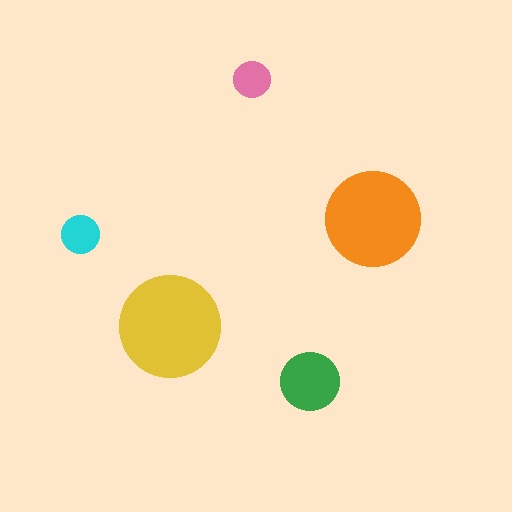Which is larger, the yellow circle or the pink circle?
The yellow one.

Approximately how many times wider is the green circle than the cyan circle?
About 1.5 times wider.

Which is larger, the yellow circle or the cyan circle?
The yellow one.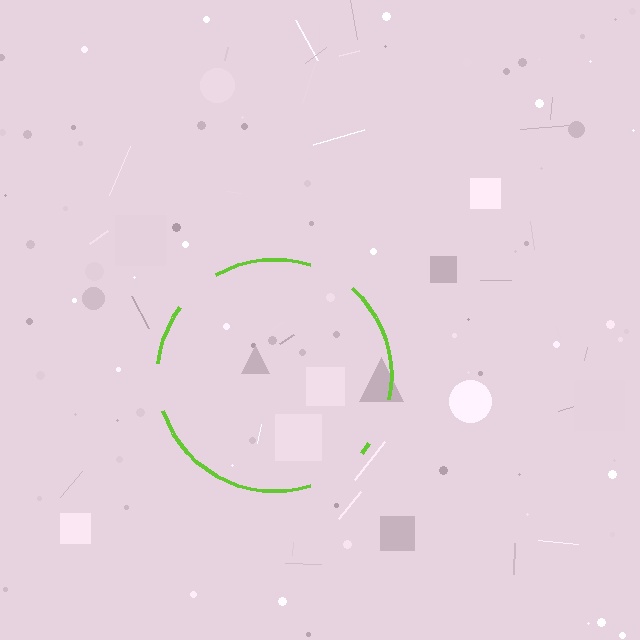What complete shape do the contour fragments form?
The contour fragments form a circle.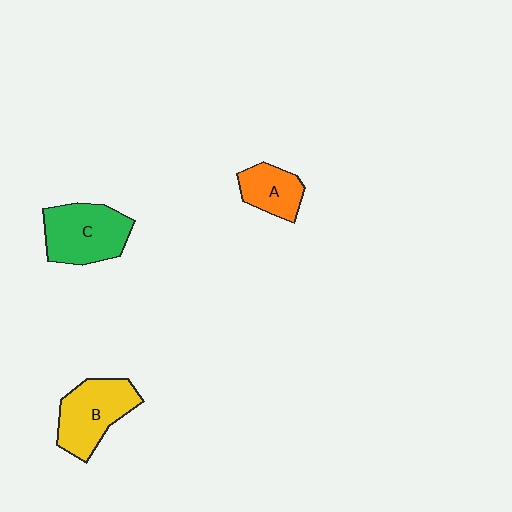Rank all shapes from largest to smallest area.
From largest to smallest: C (green), B (yellow), A (orange).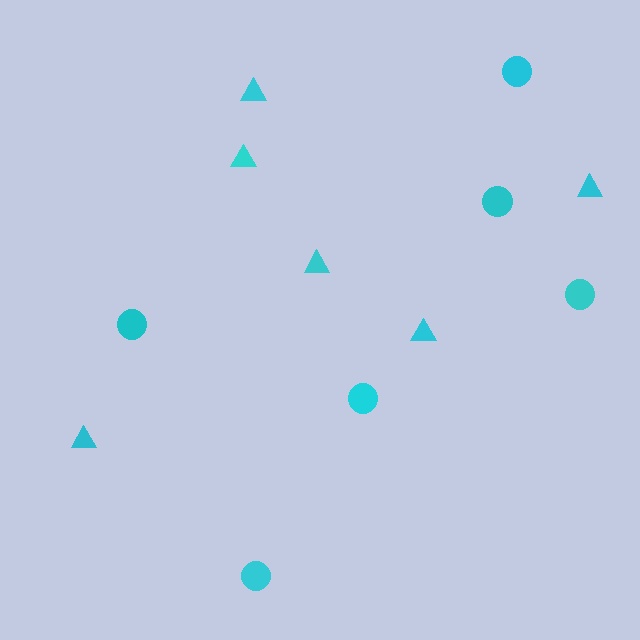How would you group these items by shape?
There are 2 groups: one group of circles (6) and one group of triangles (6).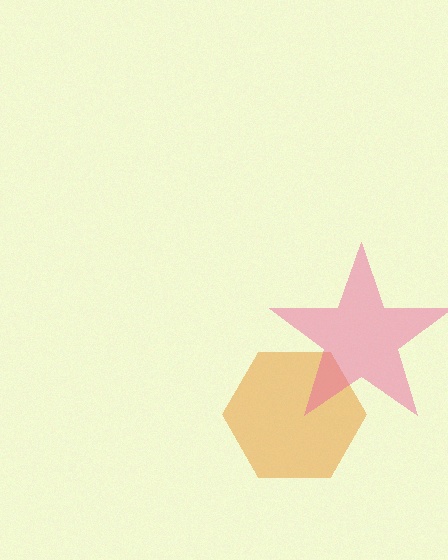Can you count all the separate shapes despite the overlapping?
Yes, there are 2 separate shapes.